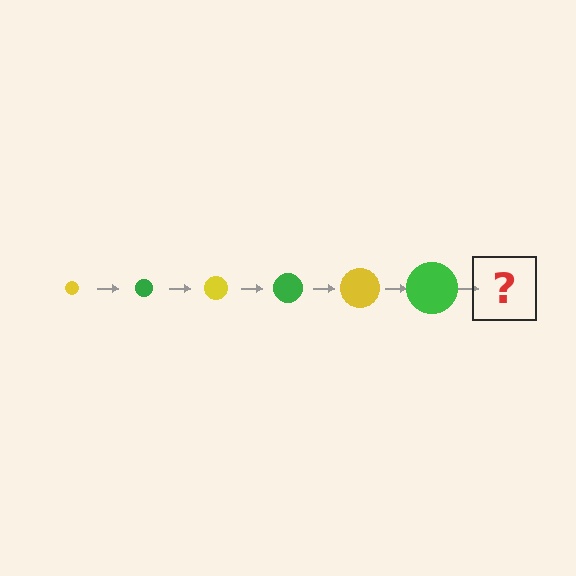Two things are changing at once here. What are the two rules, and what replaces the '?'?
The two rules are that the circle grows larger each step and the color cycles through yellow and green. The '?' should be a yellow circle, larger than the previous one.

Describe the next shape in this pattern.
It should be a yellow circle, larger than the previous one.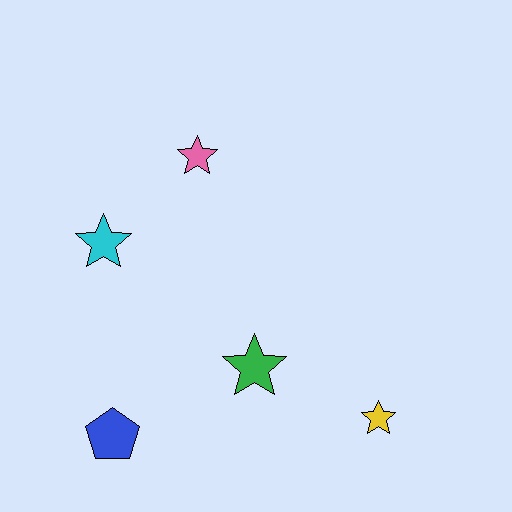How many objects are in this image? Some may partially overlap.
There are 5 objects.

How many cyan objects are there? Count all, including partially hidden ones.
There is 1 cyan object.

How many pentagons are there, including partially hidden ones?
There is 1 pentagon.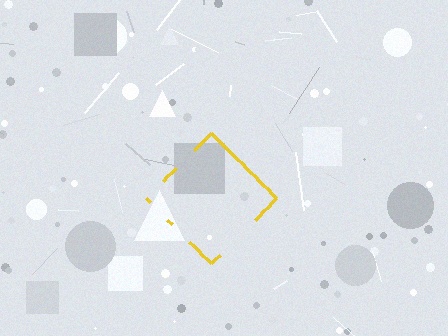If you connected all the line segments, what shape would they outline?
They would outline a diamond.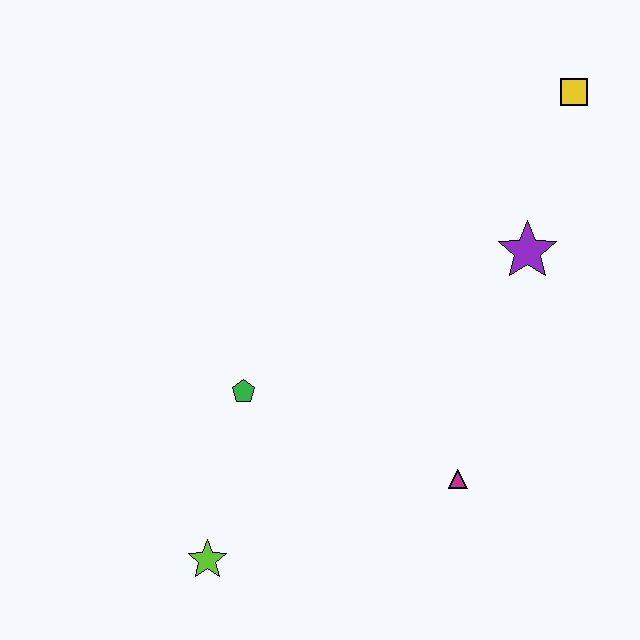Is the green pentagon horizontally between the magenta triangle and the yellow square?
No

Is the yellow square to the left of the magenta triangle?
No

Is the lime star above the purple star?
No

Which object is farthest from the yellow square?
The lime star is farthest from the yellow square.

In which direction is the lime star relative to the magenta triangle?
The lime star is to the left of the magenta triangle.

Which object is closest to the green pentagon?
The lime star is closest to the green pentagon.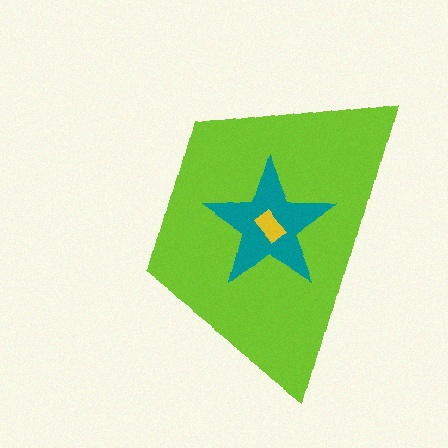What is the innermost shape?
The yellow rectangle.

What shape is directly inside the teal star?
The yellow rectangle.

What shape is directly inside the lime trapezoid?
The teal star.